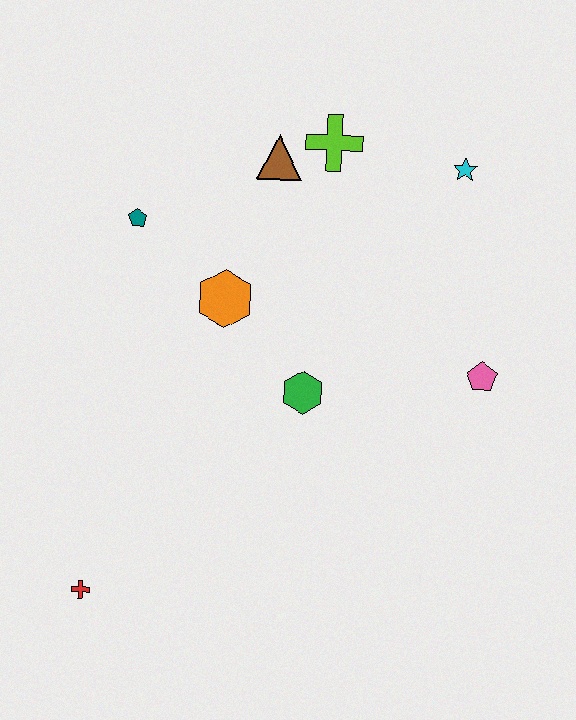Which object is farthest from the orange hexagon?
The red cross is farthest from the orange hexagon.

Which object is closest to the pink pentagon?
The green hexagon is closest to the pink pentagon.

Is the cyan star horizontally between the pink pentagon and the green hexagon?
Yes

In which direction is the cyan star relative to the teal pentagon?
The cyan star is to the right of the teal pentagon.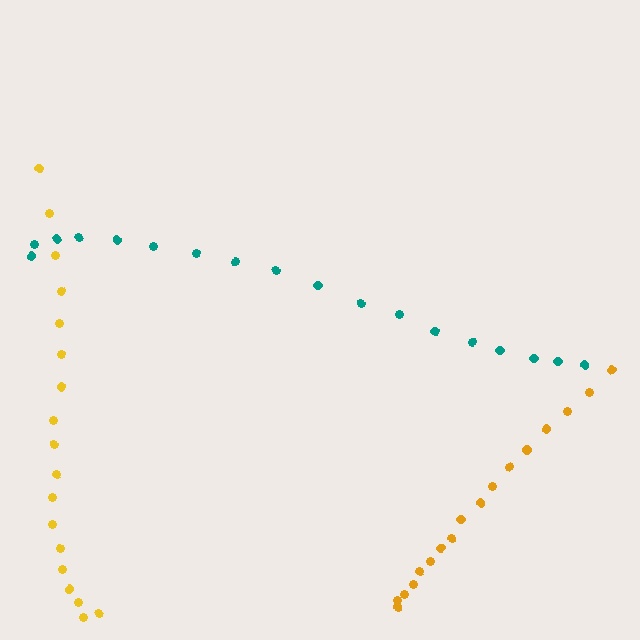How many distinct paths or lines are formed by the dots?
There are 3 distinct paths.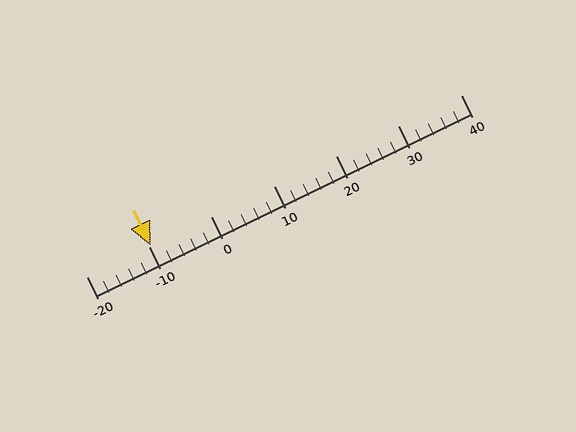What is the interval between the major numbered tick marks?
The major tick marks are spaced 10 units apart.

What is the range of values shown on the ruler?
The ruler shows values from -20 to 40.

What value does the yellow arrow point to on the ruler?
The yellow arrow points to approximately -10.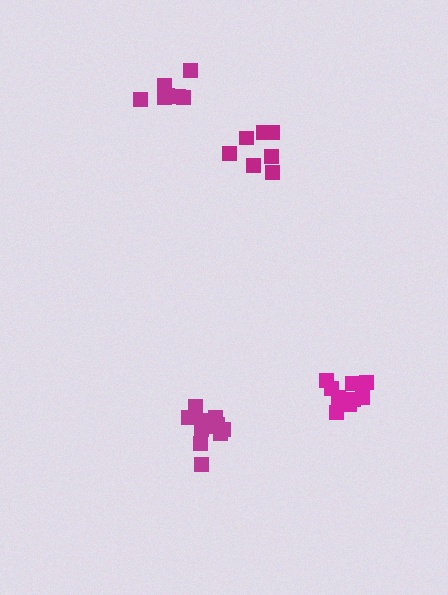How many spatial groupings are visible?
There are 4 spatial groupings.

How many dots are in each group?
Group 1: 9 dots, Group 2: 12 dots, Group 3: 7 dots, Group 4: 8 dots (36 total).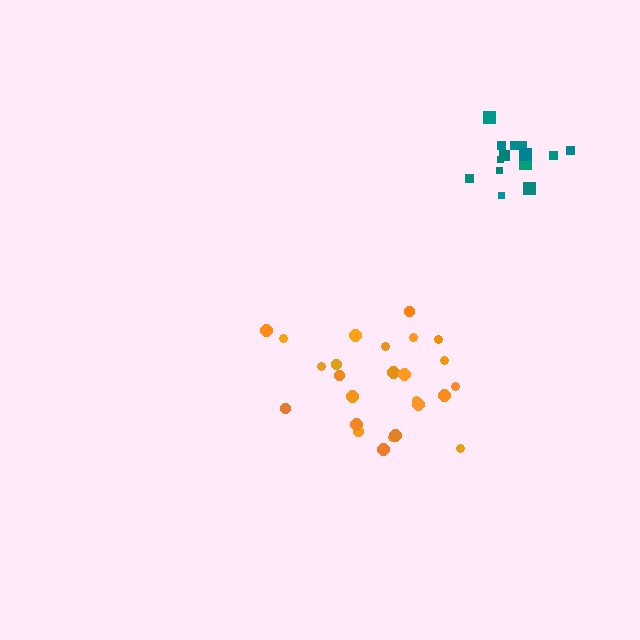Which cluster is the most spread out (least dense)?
Orange.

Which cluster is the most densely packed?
Teal.